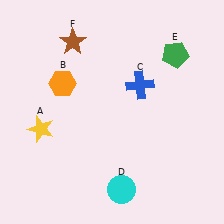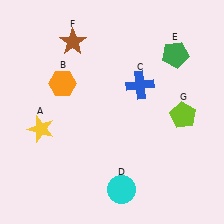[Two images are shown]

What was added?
A lime pentagon (G) was added in Image 2.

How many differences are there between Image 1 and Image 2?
There is 1 difference between the two images.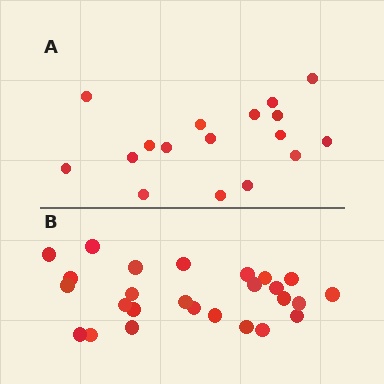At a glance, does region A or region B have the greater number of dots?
Region B (the bottom region) has more dots.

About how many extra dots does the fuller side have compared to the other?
Region B has roughly 8 or so more dots than region A.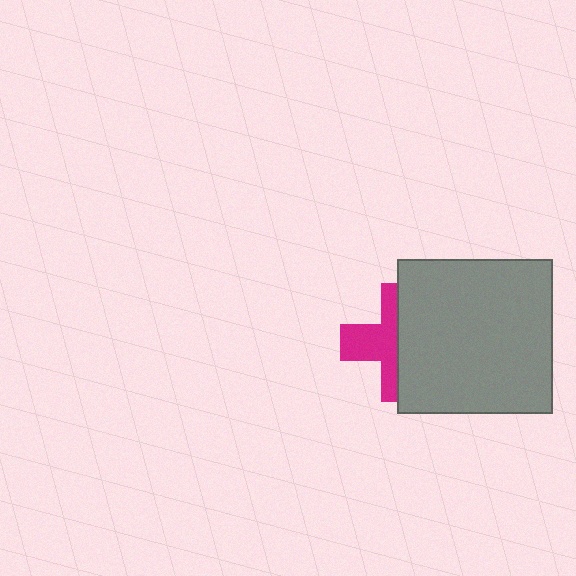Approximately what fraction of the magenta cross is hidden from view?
Roughly 53% of the magenta cross is hidden behind the gray square.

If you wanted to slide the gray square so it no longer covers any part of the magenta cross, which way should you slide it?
Slide it right — that is the most direct way to separate the two shapes.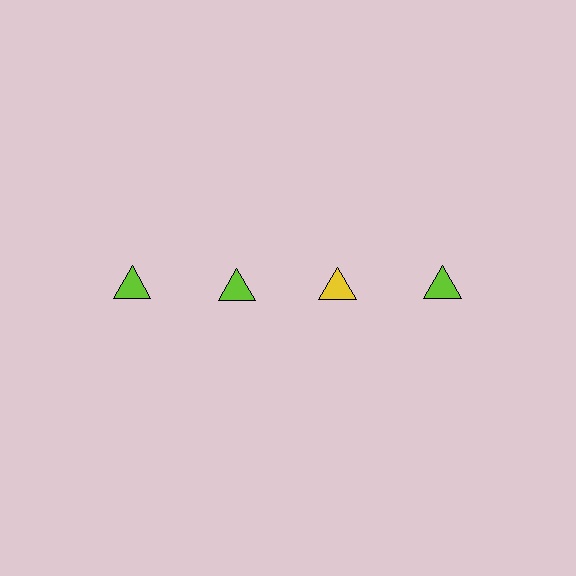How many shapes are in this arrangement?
There are 4 shapes arranged in a grid pattern.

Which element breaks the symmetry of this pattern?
The yellow triangle in the top row, center column breaks the symmetry. All other shapes are lime triangles.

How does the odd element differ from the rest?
It has a different color: yellow instead of lime.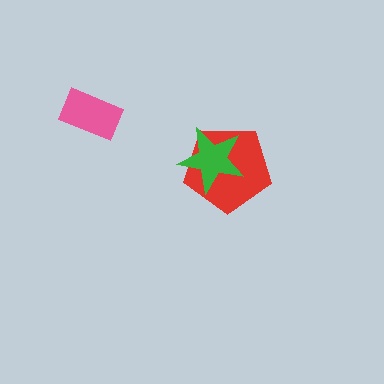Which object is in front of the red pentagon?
The green star is in front of the red pentagon.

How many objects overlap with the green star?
1 object overlaps with the green star.